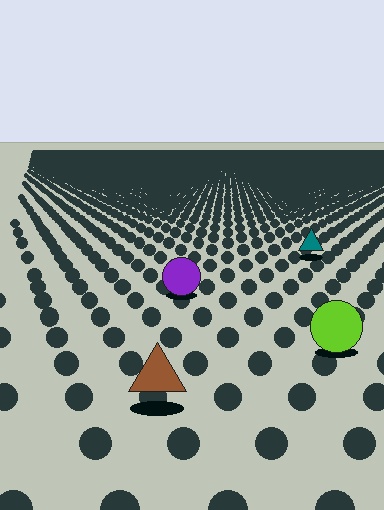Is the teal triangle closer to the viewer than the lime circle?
No. The lime circle is closer — you can tell from the texture gradient: the ground texture is coarser near it.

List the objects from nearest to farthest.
From nearest to farthest: the brown triangle, the lime circle, the purple circle, the teal triangle.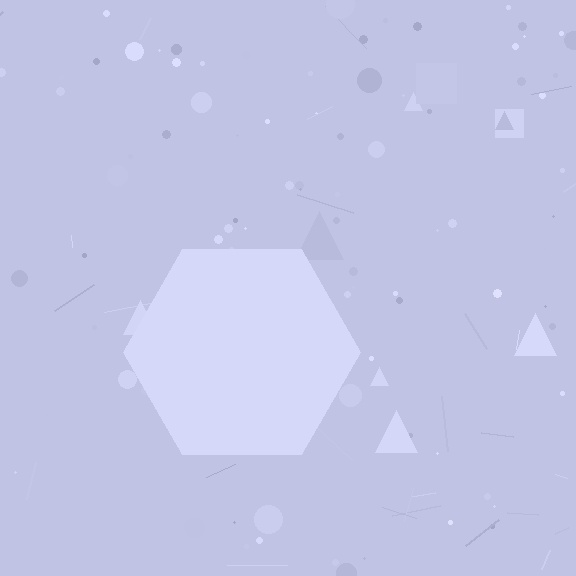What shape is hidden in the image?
A hexagon is hidden in the image.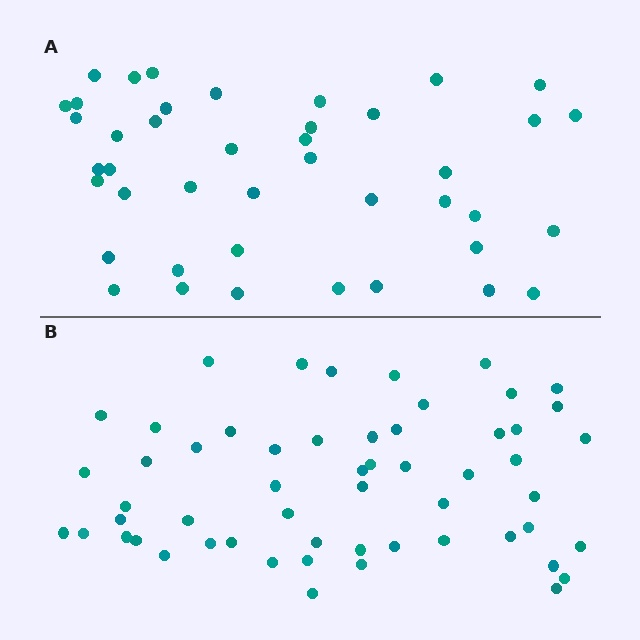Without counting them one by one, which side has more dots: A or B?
Region B (the bottom region) has more dots.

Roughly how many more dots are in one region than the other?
Region B has approximately 15 more dots than region A.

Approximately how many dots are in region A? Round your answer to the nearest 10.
About 40 dots. (The exact count is 42, which rounds to 40.)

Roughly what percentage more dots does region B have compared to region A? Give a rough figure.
About 35% more.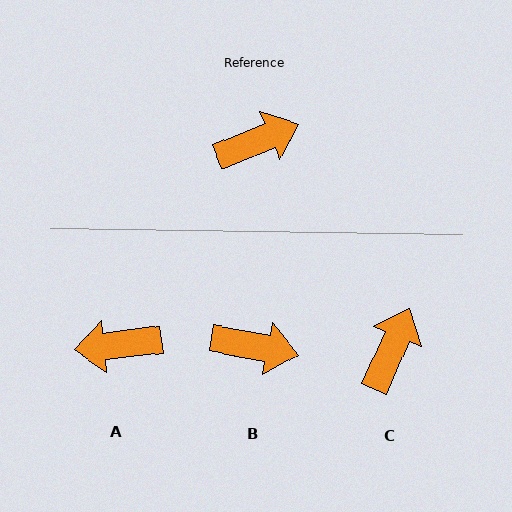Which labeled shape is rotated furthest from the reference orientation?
A, about 165 degrees away.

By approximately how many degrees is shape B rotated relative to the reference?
Approximately 33 degrees clockwise.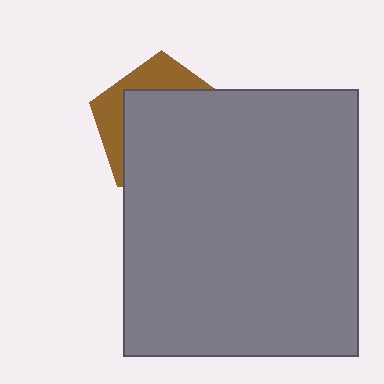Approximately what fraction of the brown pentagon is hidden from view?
Roughly 69% of the brown pentagon is hidden behind the gray rectangle.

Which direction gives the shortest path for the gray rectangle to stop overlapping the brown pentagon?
Moving toward the lower-right gives the shortest separation.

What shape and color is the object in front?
The object in front is a gray rectangle.